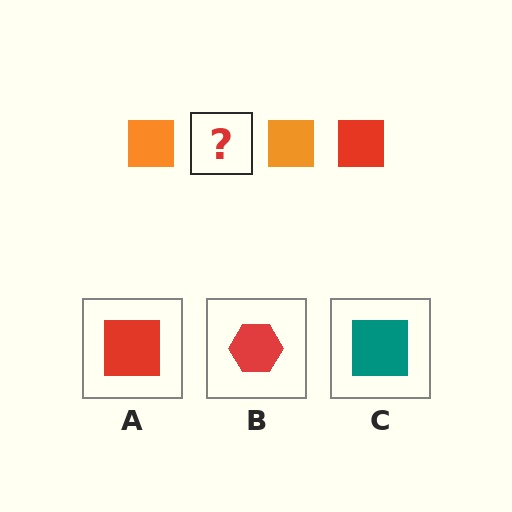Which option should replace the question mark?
Option A.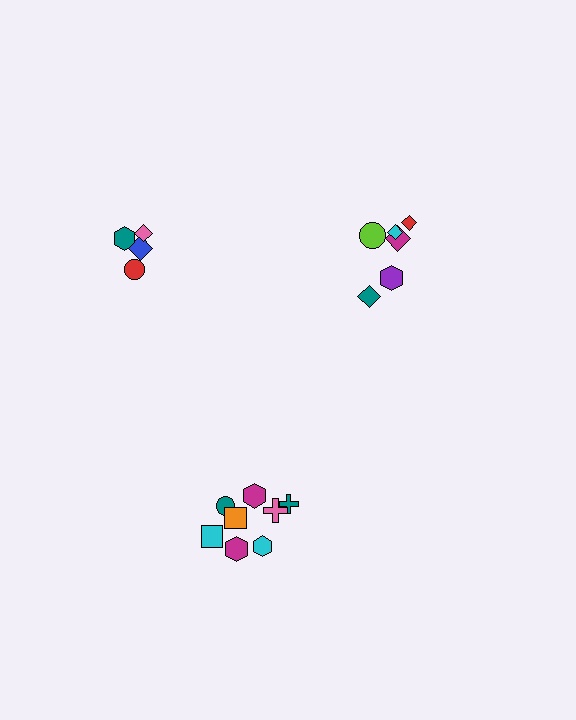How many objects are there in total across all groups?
There are 18 objects.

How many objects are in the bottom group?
There are 8 objects.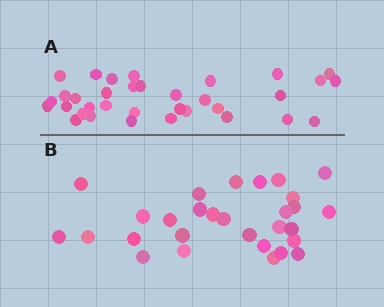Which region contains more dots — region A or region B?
Region A (the top region) has more dots.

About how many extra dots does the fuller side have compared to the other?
Region A has about 5 more dots than region B.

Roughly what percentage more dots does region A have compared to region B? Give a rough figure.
About 15% more.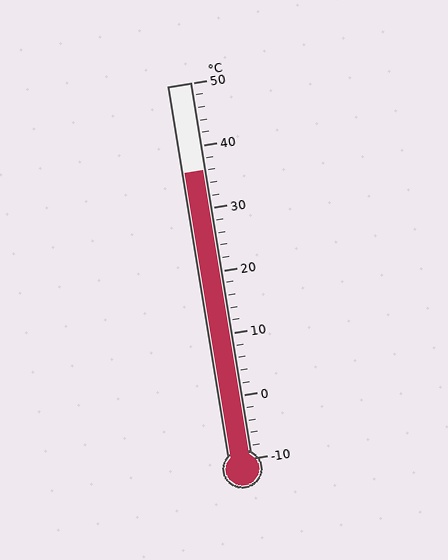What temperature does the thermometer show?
The thermometer shows approximately 36°C.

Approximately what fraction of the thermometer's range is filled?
The thermometer is filled to approximately 75% of its range.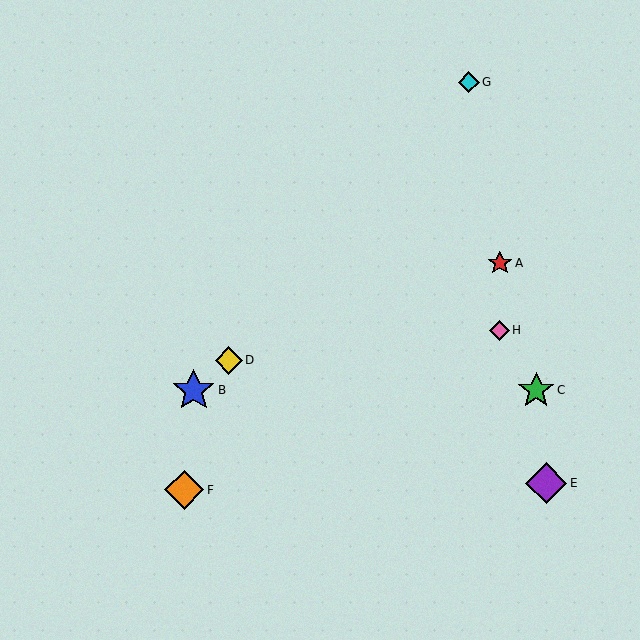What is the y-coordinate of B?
Object B is at y≈390.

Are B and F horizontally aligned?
No, B is at y≈390 and F is at y≈490.